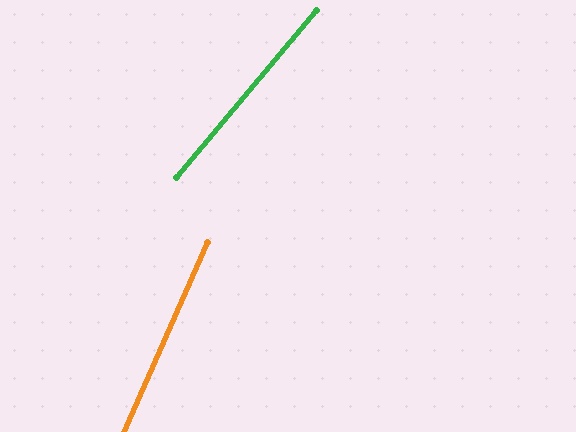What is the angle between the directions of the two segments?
Approximately 16 degrees.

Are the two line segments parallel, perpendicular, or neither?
Neither parallel nor perpendicular — they differ by about 16°.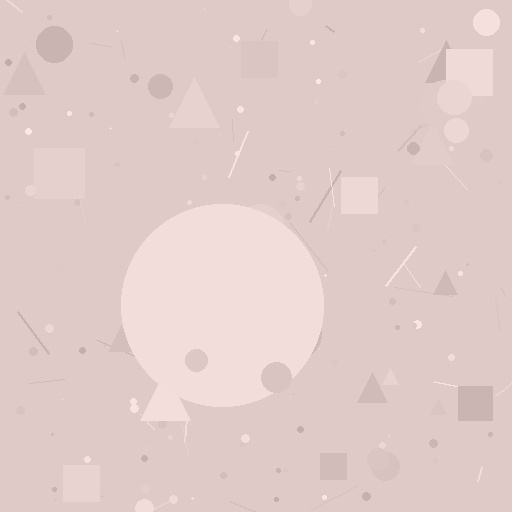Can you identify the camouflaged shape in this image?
The camouflaged shape is a circle.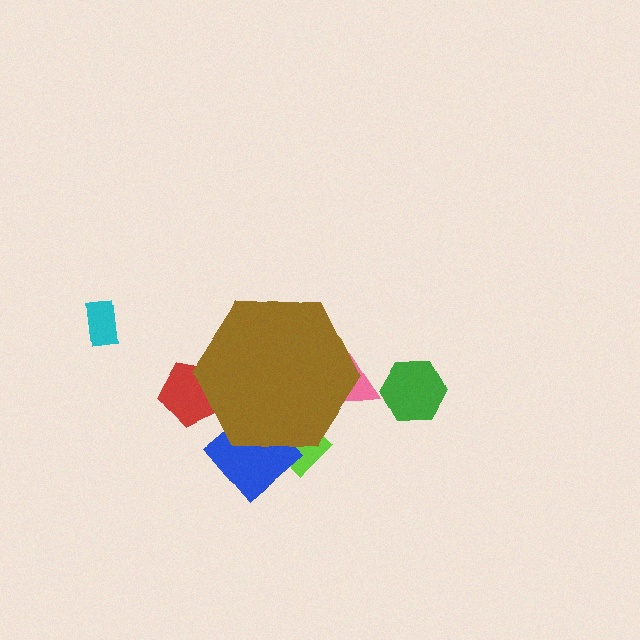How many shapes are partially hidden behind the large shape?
4 shapes are partially hidden.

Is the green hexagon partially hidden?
No, the green hexagon is fully visible.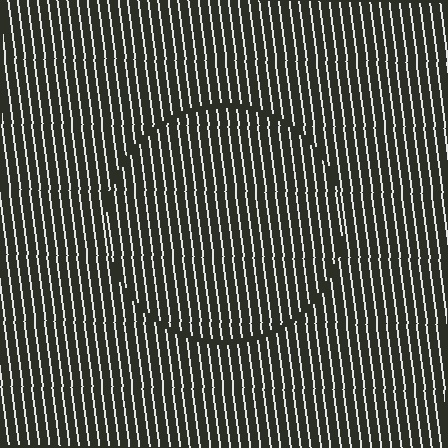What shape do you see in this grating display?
An illusory circle. The interior of the shape contains the same grating, shifted by half a period — the contour is defined by the phase discontinuity where line-ends from the inner and outer gratings abut.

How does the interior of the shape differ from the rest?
The interior of the shape contains the same grating, shifted by half a period — the contour is defined by the phase discontinuity where line-ends from the inner and outer gratings abut.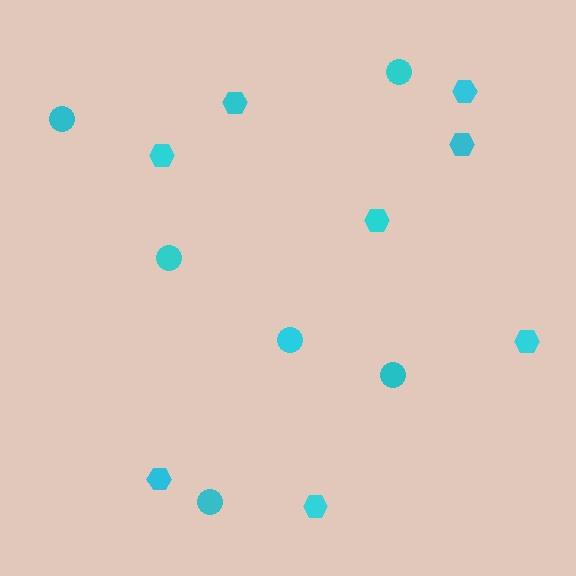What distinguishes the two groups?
There are 2 groups: one group of circles (6) and one group of hexagons (8).